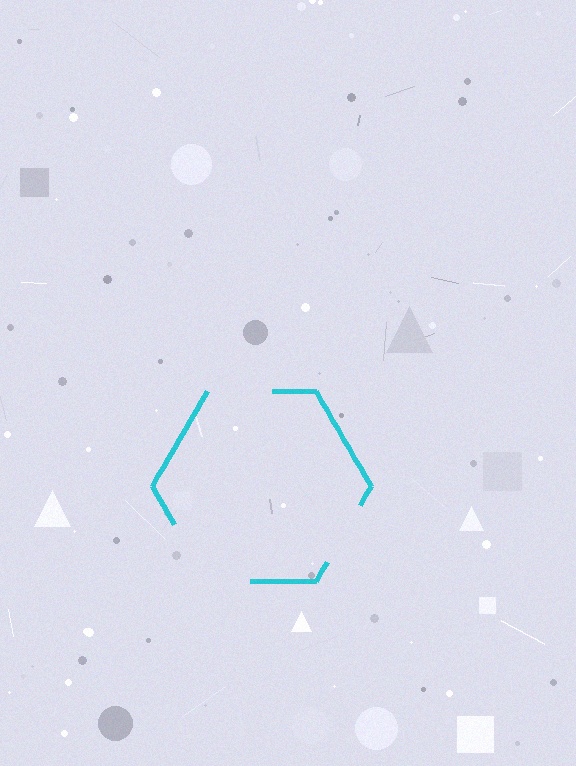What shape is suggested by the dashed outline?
The dashed outline suggests a hexagon.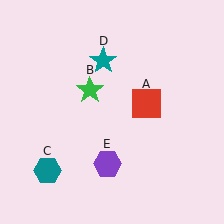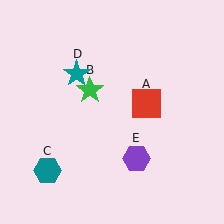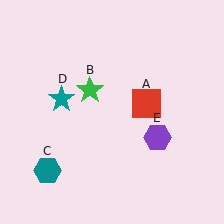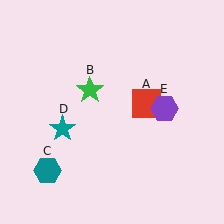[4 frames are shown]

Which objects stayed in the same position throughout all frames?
Red square (object A) and green star (object B) and teal hexagon (object C) remained stationary.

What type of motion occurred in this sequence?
The teal star (object D), purple hexagon (object E) rotated counterclockwise around the center of the scene.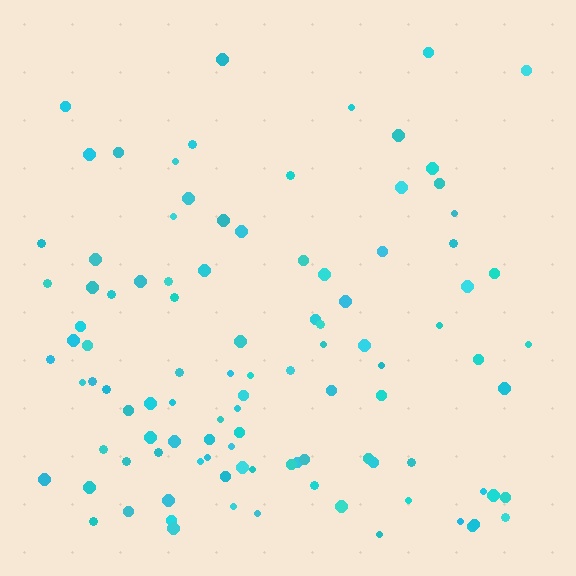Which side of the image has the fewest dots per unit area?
The top.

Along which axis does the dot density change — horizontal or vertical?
Vertical.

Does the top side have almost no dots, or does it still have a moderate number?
Still a moderate number, just noticeably fewer than the bottom.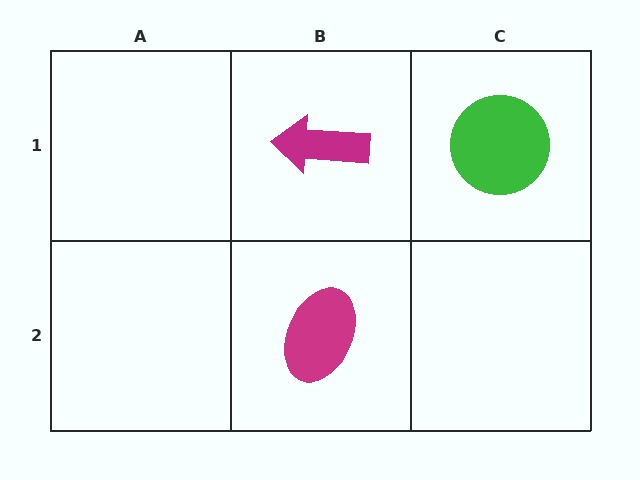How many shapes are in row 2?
1 shape.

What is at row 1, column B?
A magenta arrow.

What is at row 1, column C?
A green circle.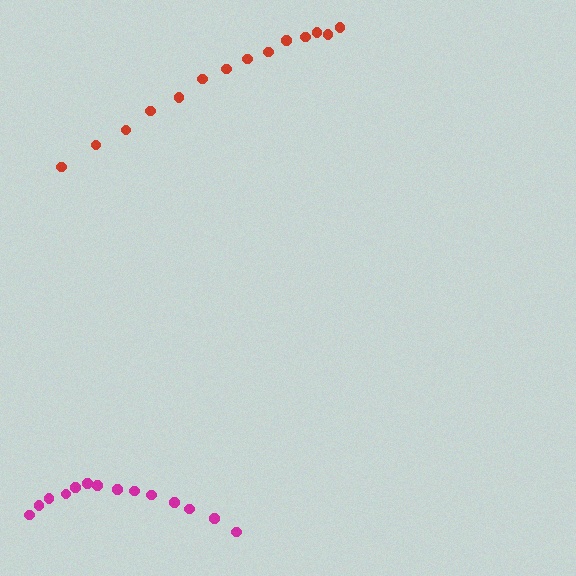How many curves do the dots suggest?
There are 2 distinct paths.